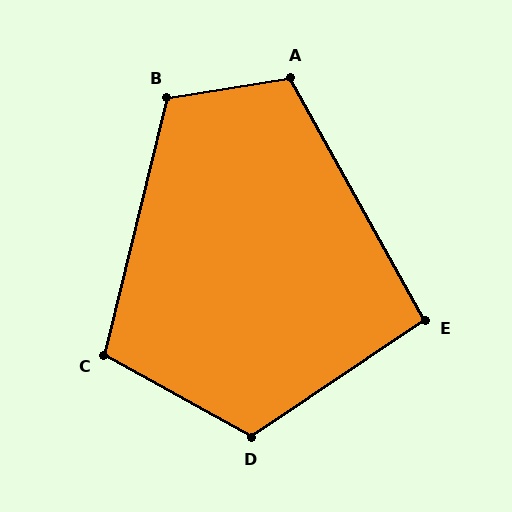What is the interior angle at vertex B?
Approximately 113 degrees (obtuse).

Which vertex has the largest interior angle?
D, at approximately 117 degrees.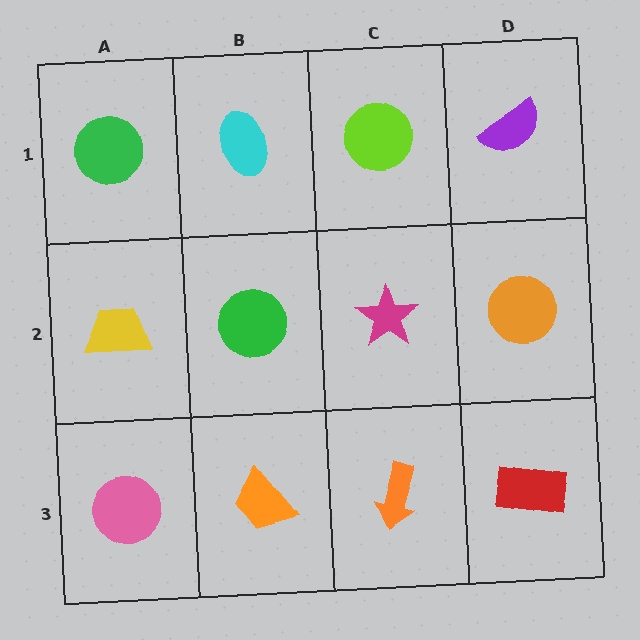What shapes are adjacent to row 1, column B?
A green circle (row 2, column B), a green circle (row 1, column A), a lime circle (row 1, column C).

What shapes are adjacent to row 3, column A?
A yellow trapezoid (row 2, column A), an orange trapezoid (row 3, column B).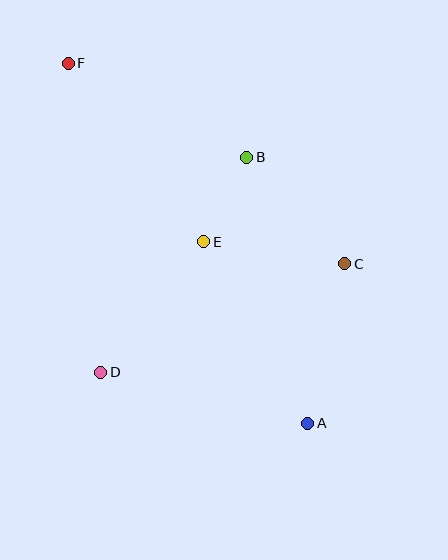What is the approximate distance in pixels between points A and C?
The distance between A and C is approximately 164 pixels.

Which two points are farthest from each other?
Points A and F are farthest from each other.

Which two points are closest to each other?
Points B and E are closest to each other.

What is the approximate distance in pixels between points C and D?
The distance between C and D is approximately 267 pixels.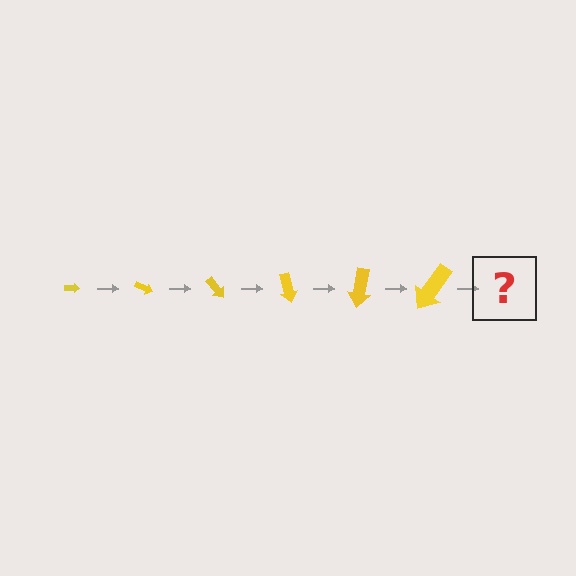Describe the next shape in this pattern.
It should be an arrow, larger than the previous one and rotated 150 degrees from the start.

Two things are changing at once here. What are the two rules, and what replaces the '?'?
The two rules are that the arrow grows larger each step and it rotates 25 degrees each step. The '?' should be an arrow, larger than the previous one and rotated 150 degrees from the start.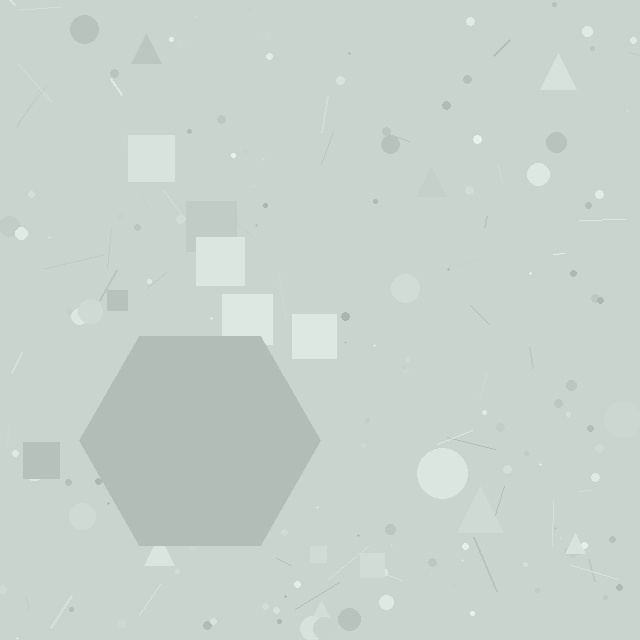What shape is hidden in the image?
A hexagon is hidden in the image.